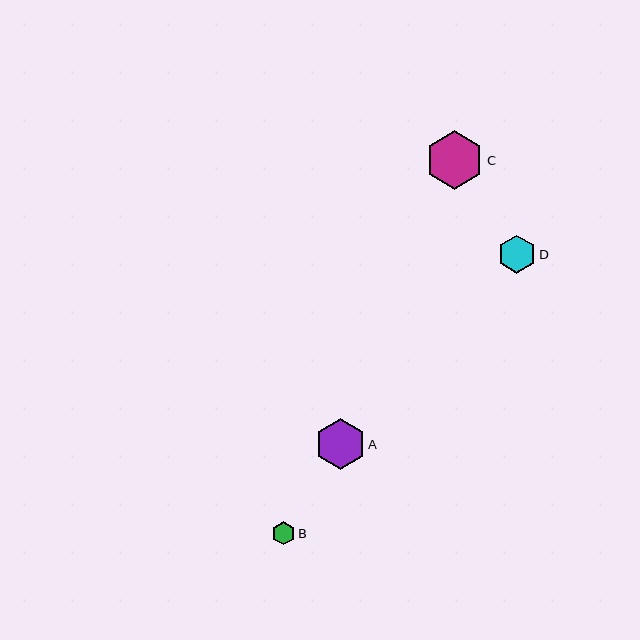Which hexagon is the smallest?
Hexagon B is the smallest with a size of approximately 23 pixels.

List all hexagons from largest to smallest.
From largest to smallest: C, A, D, B.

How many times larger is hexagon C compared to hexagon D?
Hexagon C is approximately 1.5 times the size of hexagon D.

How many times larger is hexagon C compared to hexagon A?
Hexagon C is approximately 1.2 times the size of hexagon A.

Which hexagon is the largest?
Hexagon C is the largest with a size of approximately 58 pixels.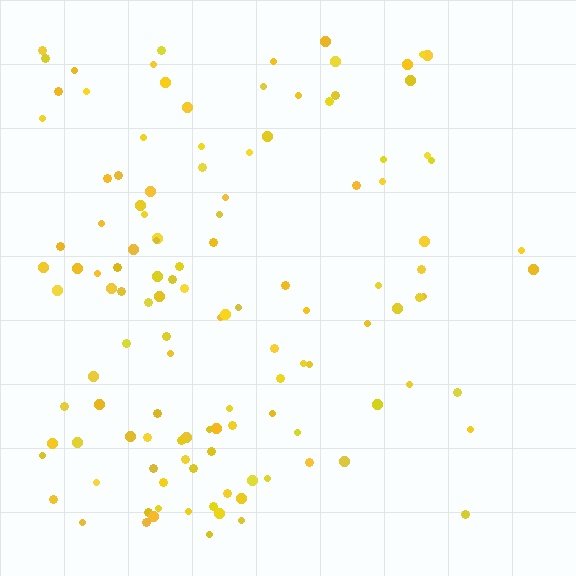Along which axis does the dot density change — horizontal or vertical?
Horizontal.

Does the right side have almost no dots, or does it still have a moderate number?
Still a moderate number, just noticeably fewer than the left.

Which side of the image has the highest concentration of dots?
The left.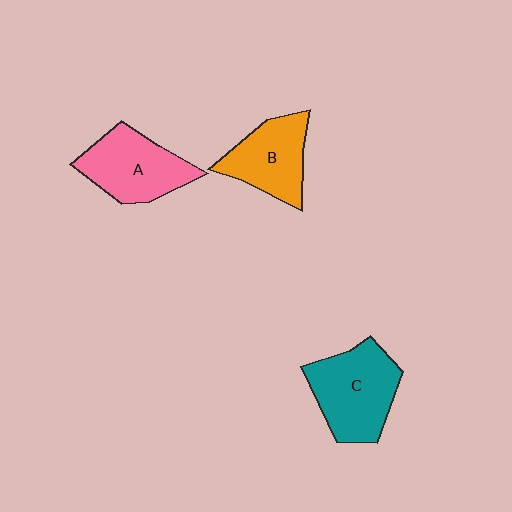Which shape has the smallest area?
Shape B (orange).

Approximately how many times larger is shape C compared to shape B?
Approximately 1.3 times.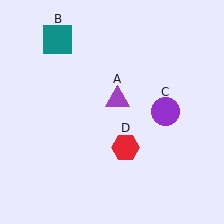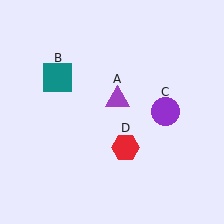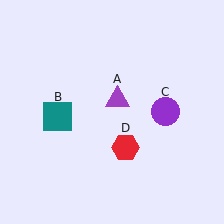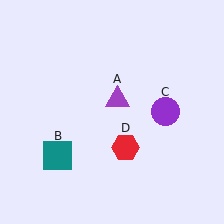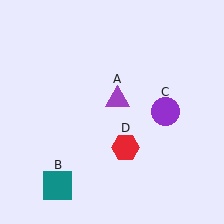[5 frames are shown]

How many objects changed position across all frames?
1 object changed position: teal square (object B).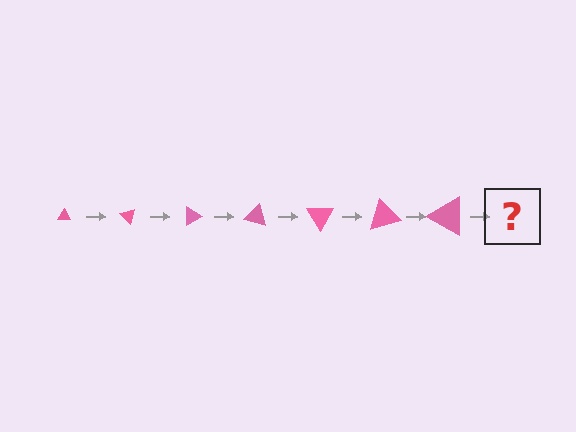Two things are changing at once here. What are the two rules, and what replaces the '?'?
The two rules are that the triangle grows larger each step and it rotates 45 degrees each step. The '?' should be a triangle, larger than the previous one and rotated 315 degrees from the start.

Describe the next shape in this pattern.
It should be a triangle, larger than the previous one and rotated 315 degrees from the start.